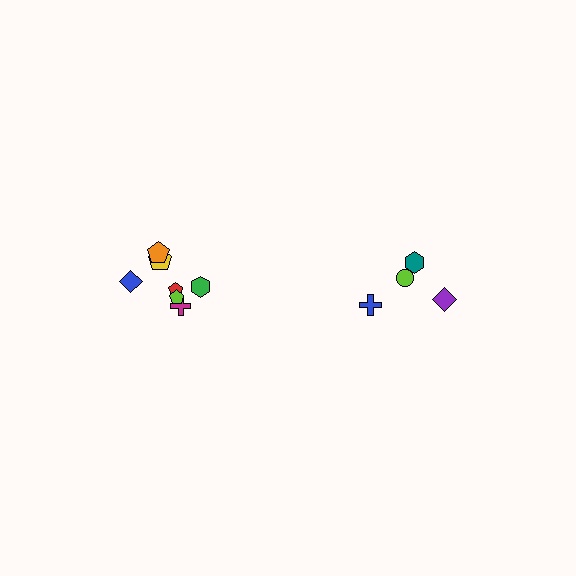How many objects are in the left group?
There are 7 objects.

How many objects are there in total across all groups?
There are 11 objects.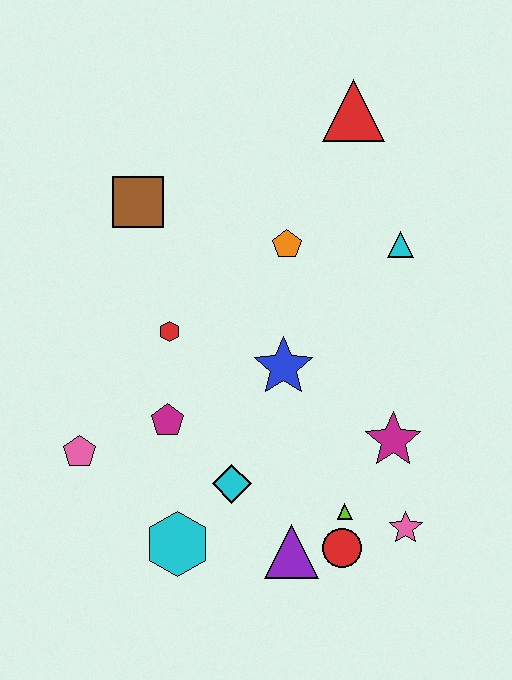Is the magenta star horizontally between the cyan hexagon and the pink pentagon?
No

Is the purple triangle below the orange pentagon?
Yes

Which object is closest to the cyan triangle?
The orange pentagon is closest to the cyan triangle.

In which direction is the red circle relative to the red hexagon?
The red circle is below the red hexagon.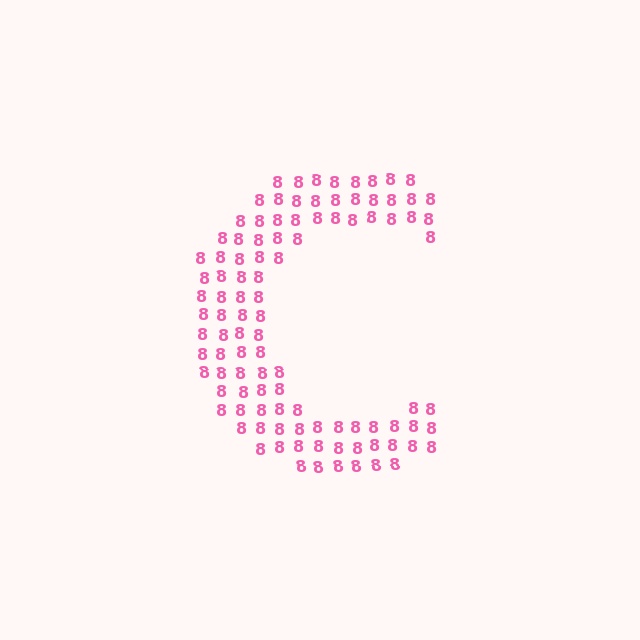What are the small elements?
The small elements are digit 8's.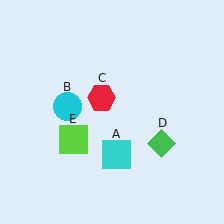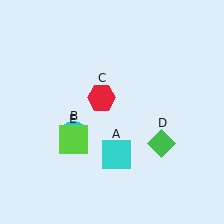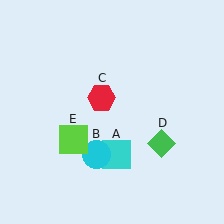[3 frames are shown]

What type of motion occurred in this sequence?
The cyan circle (object B) rotated counterclockwise around the center of the scene.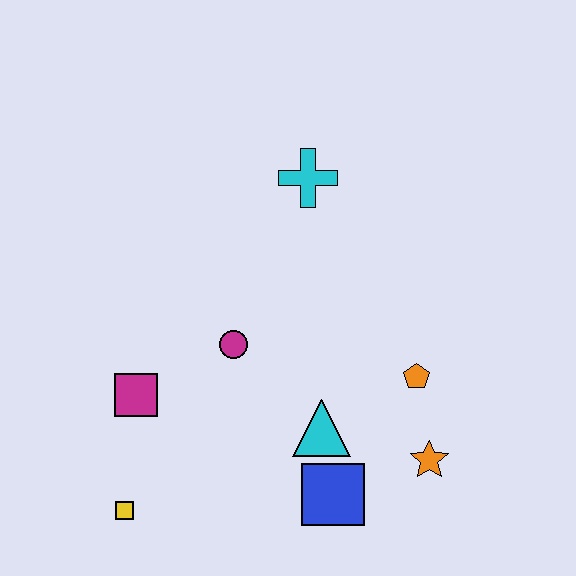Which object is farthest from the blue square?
The cyan cross is farthest from the blue square.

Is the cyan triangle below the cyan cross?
Yes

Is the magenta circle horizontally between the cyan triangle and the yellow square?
Yes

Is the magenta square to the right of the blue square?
No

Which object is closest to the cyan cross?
The magenta circle is closest to the cyan cross.